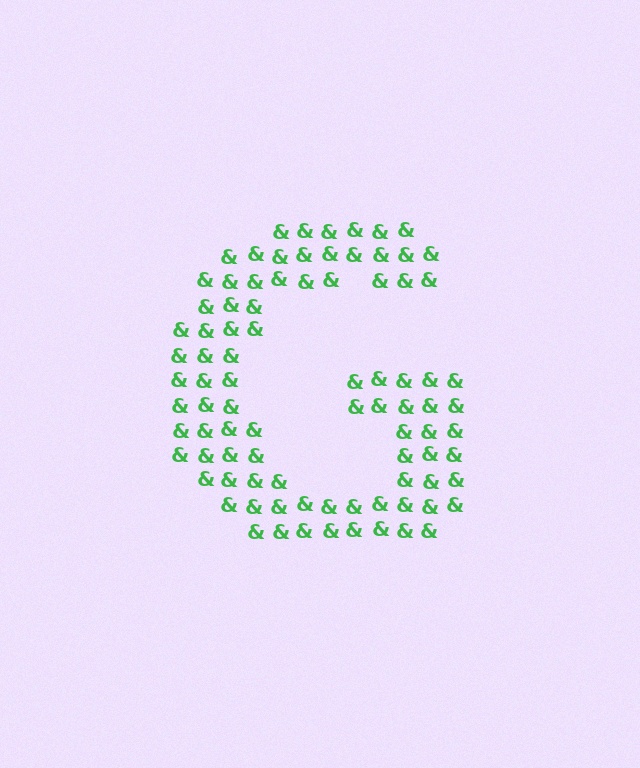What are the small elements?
The small elements are ampersands.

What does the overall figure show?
The overall figure shows the letter G.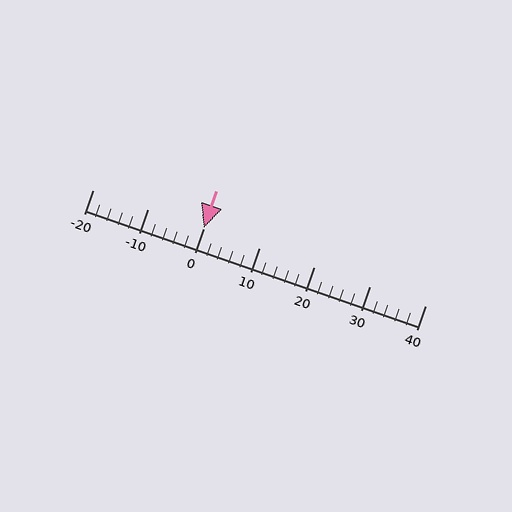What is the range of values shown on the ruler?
The ruler shows values from -20 to 40.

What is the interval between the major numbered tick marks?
The major tick marks are spaced 10 units apart.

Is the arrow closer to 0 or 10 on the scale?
The arrow is closer to 0.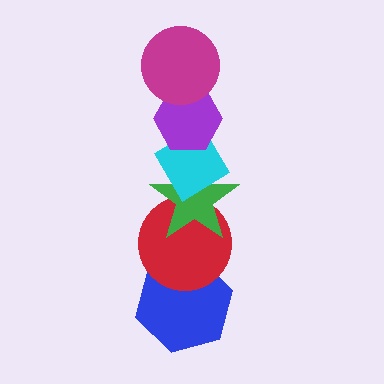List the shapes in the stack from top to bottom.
From top to bottom: the magenta circle, the purple hexagon, the cyan diamond, the green star, the red circle, the blue hexagon.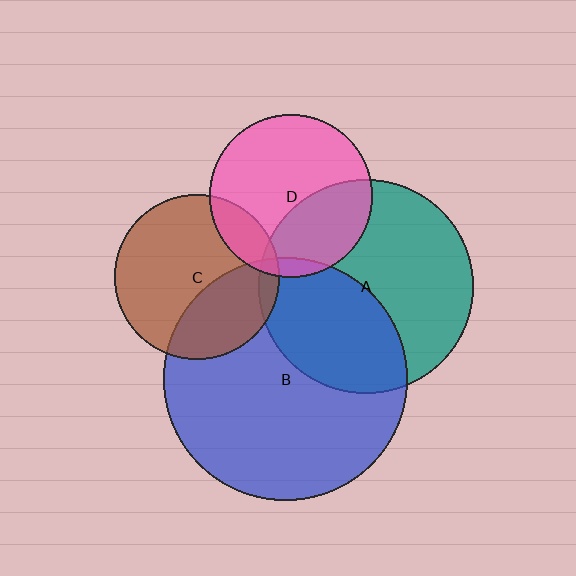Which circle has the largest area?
Circle B (blue).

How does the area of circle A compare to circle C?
Approximately 1.7 times.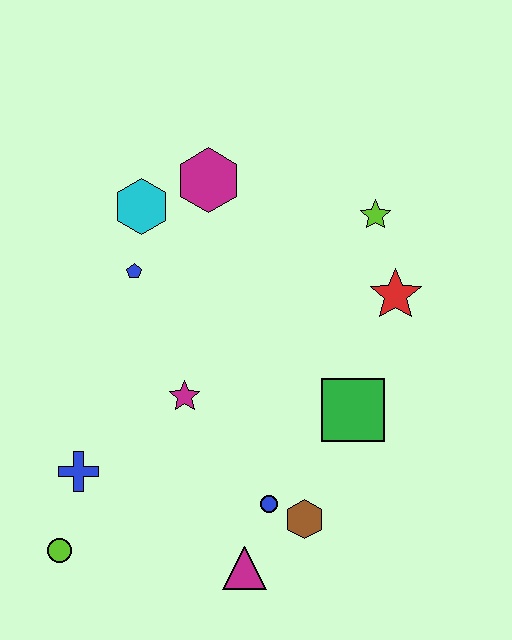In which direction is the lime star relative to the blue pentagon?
The lime star is to the right of the blue pentagon.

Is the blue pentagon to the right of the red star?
No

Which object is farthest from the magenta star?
The lime star is farthest from the magenta star.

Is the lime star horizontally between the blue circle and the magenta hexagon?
No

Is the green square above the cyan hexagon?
No